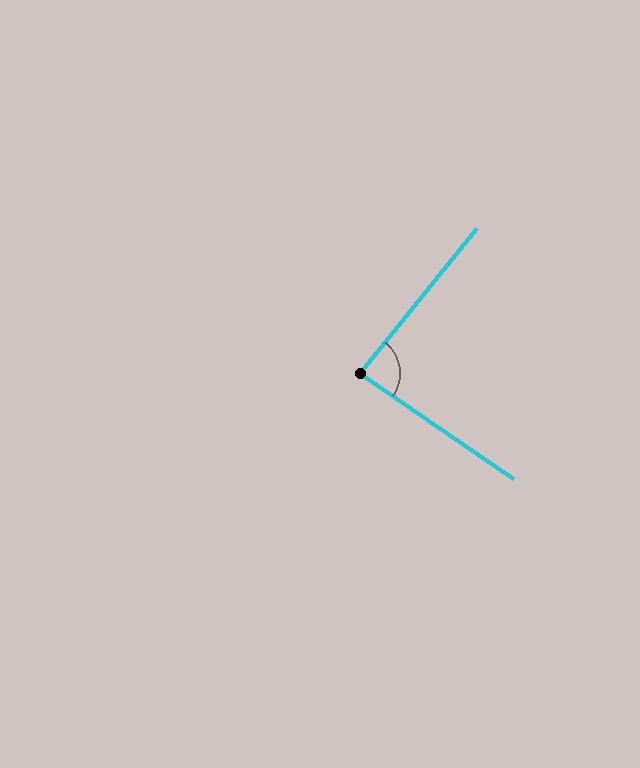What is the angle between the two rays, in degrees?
Approximately 86 degrees.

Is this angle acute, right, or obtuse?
It is approximately a right angle.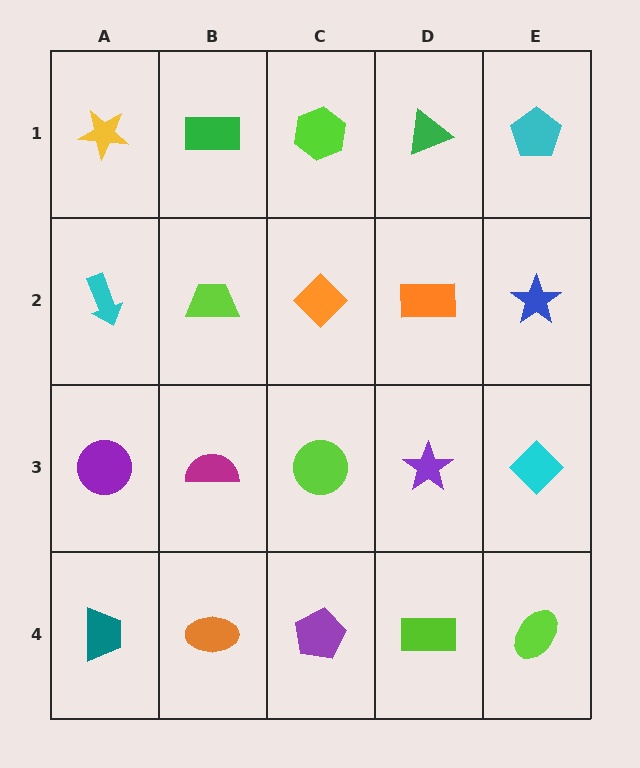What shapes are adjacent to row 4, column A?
A purple circle (row 3, column A), an orange ellipse (row 4, column B).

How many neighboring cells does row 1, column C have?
3.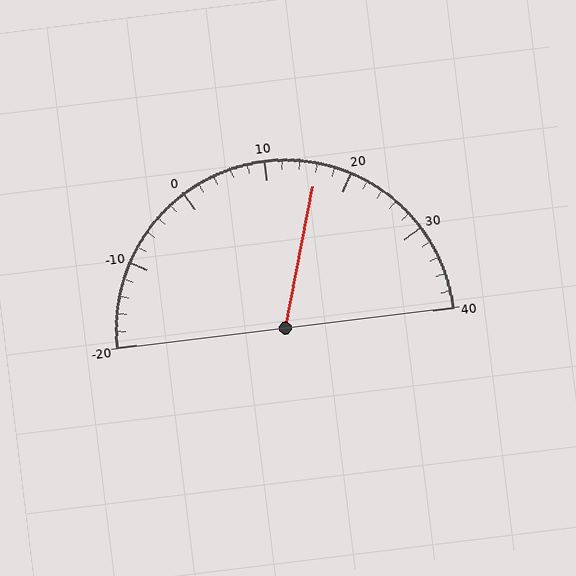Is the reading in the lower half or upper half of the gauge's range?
The reading is in the upper half of the range (-20 to 40).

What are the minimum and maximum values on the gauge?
The gauge ranges from -20 to 40.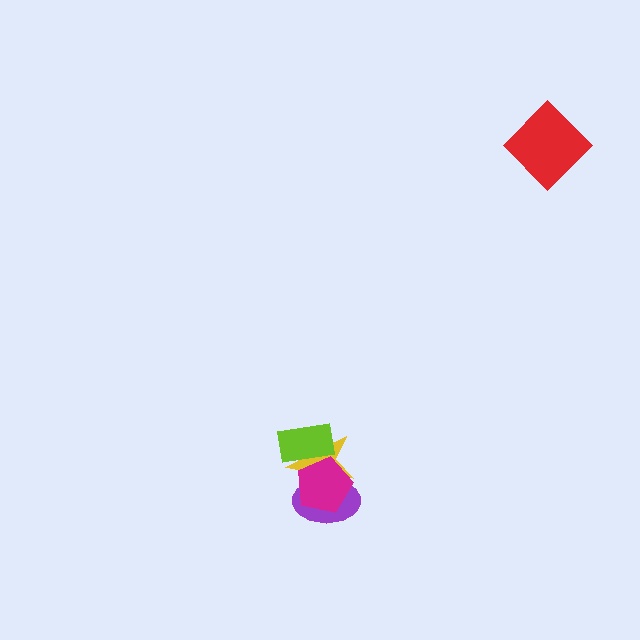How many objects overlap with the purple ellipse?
2 objects overlap with the purple ellipse.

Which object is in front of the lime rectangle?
The magenta pentagon is in front of the lime rectangle.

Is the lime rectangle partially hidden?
Yes, it is partially covered by another shape.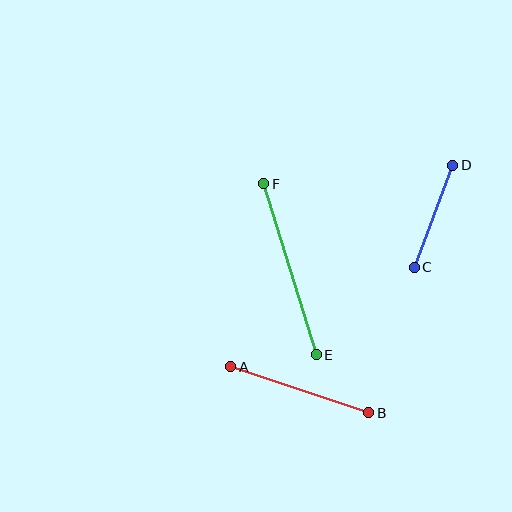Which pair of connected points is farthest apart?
Points E and F are farthest apart.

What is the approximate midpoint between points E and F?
The midpoint is at approximately (290, 269) pixels.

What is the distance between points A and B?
The distance is approximately 146 pixels.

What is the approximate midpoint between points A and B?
The midpoint is at approximately (300, 390) pixels.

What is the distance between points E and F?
The distance is approximately 179 pixels.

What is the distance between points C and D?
The distance is approximately 109 pixels.